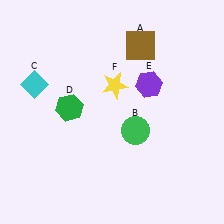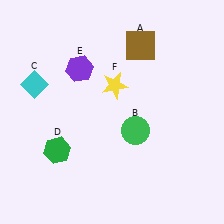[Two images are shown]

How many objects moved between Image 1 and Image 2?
2 objects moved between the two images.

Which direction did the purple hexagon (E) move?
The purple hexagon (E) moved left.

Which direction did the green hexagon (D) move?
The green hexagon (D) moved down.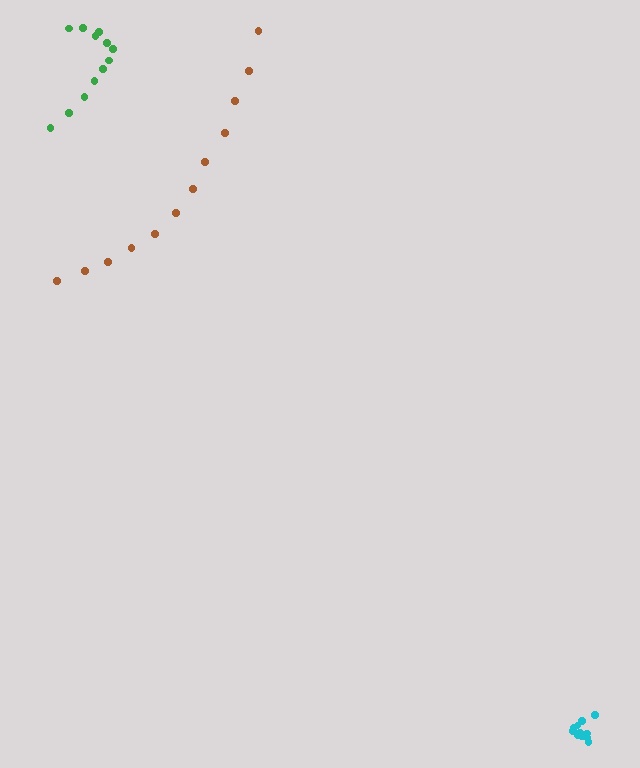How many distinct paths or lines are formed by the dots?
There are 3 distinct paths.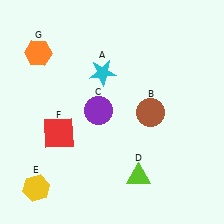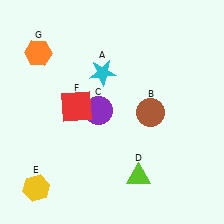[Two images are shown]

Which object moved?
The red square (F) moved up.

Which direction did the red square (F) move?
The red square (F) moved up.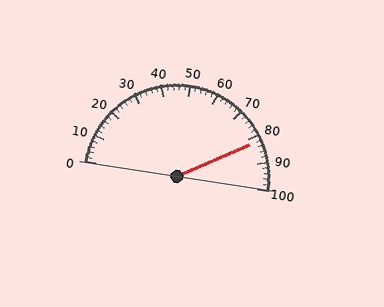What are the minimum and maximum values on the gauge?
The gauge ranges from 0 to 100.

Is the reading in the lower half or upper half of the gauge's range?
The reading is in the upper half of the range (0 to 100).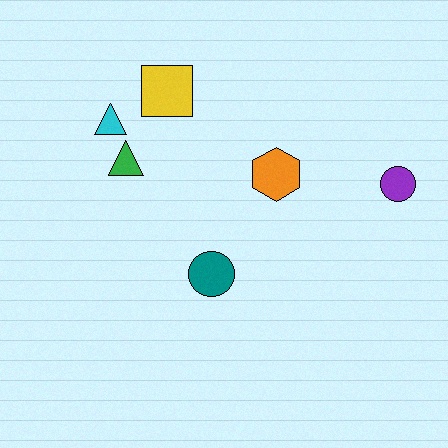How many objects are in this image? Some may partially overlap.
There are 6 objects.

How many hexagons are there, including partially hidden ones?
There is 1 hexagon.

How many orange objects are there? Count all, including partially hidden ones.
There is 1 orange object.